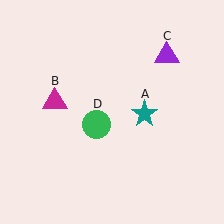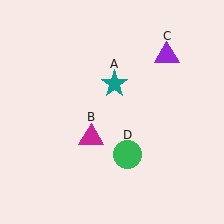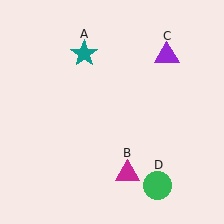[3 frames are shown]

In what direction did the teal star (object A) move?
The teal star (object A) moved up and to the left.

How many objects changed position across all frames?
3 objects changed position: teal star (object A), magenta triangle (object B), green circle (object D).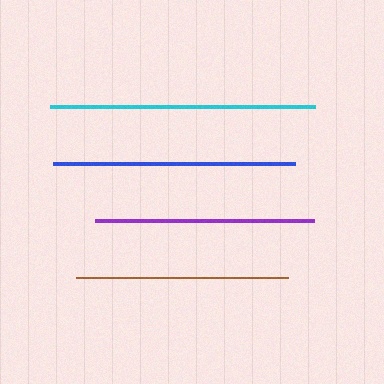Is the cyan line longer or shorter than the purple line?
The cyan line is longer than the purple line.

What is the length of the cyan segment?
The cyan segment is approximately 265 pixels long.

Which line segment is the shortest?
The brown line is the shortest at approximately 212 pixels.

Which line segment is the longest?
The cyan line is the longest at approximately 265 pixels.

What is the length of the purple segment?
The purple segment is approximately 219 pixels long.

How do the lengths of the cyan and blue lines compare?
The cyan and blue lines are approximately the same length.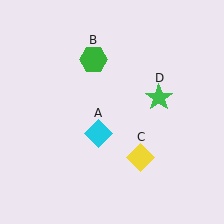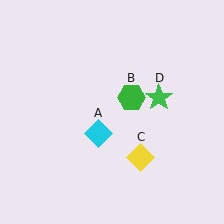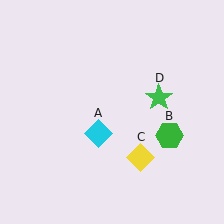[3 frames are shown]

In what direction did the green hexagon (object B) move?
The green hexagon (object B) moved down and to the right.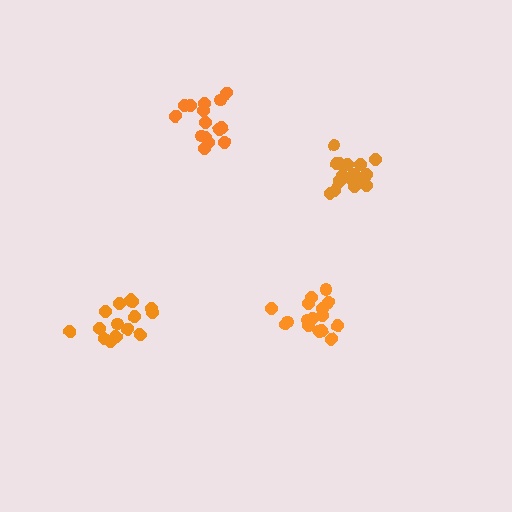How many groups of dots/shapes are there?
There are 4 groups.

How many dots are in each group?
Group 1: 15 dots, Group 2: 16 dots, Group 3: 18 dots, Group 4: 15 dots (64 total).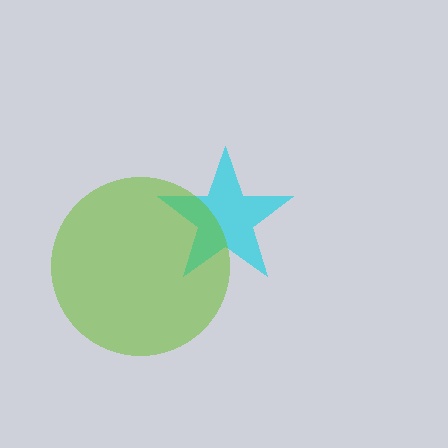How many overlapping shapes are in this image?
There are 2 overlapping shapes in the image.